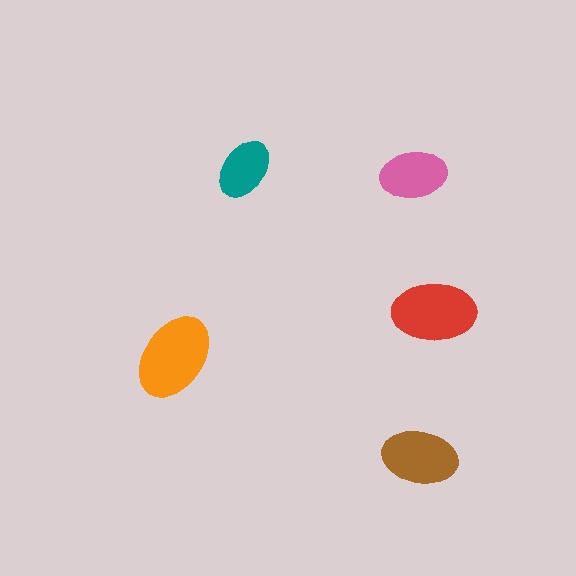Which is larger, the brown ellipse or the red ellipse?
The red one.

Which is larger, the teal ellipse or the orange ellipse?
The orange one.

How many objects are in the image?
There are 5 objects in the image.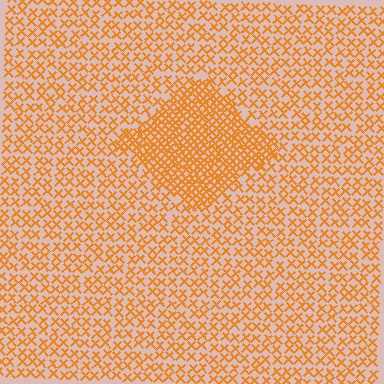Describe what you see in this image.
The image contains small orange elements arranged at two different densities. A diamond-shaped region is visible where the elements are more densely packed than the surrounding area.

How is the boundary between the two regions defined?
The boundary is defined by a change in element density (approximately 2.2x ratio). All elements are the same color, size, and shape.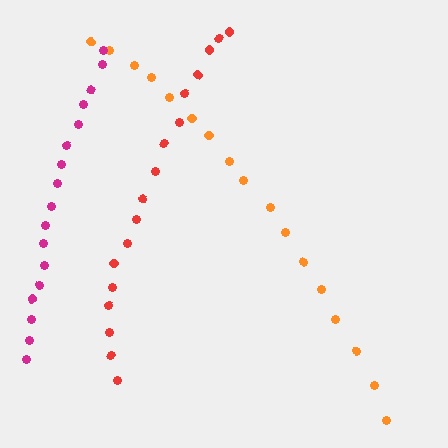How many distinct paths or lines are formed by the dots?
There are 3 distinct paths.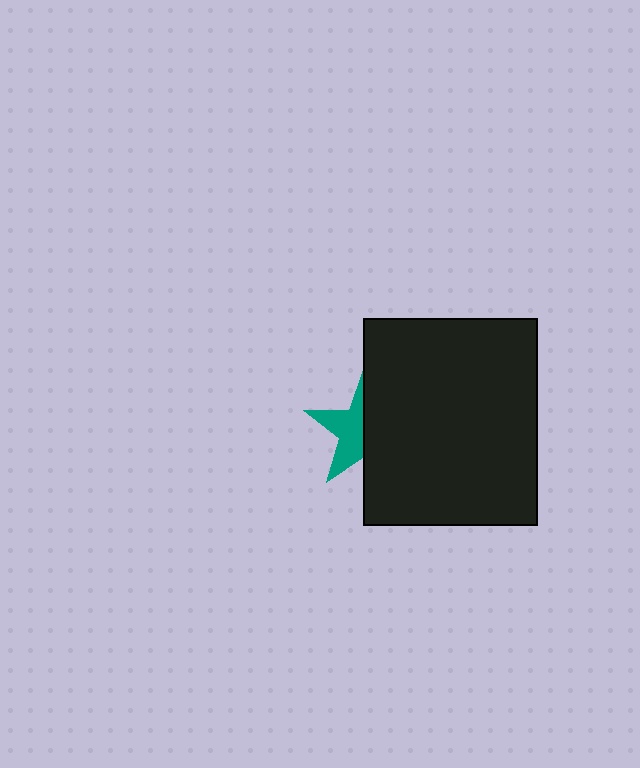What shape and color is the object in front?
The object in front is a black rectangle.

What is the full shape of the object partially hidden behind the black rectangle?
The partially hidden object is a teal star.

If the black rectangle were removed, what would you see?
You would see the complete teal star.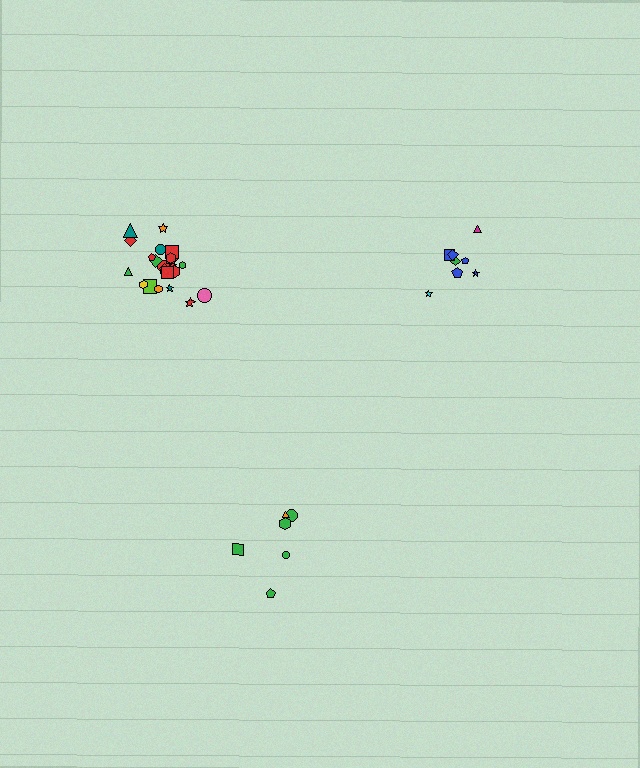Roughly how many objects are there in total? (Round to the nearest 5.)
Roughly 40 objects in total.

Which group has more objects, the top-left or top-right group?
The top-left group.